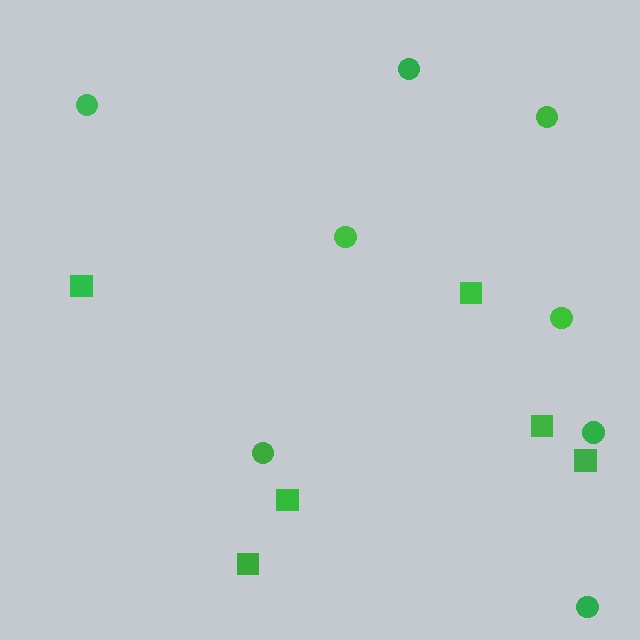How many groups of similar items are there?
There are 2 groups: one group of squares (6) and one group of circles (8).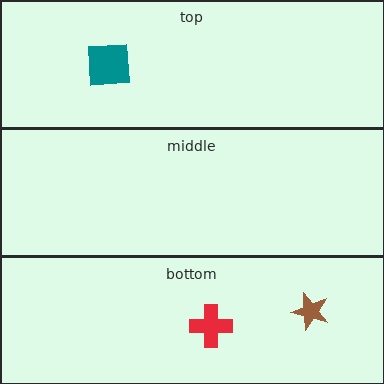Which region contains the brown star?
The bottom region.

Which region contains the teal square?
The top region.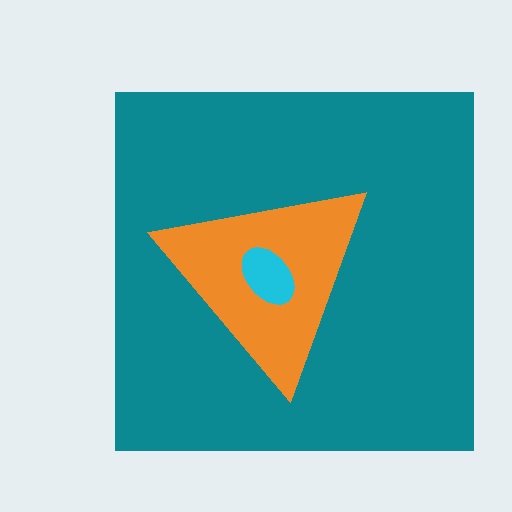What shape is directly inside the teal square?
The orange triangle.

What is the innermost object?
The cyan ellipse.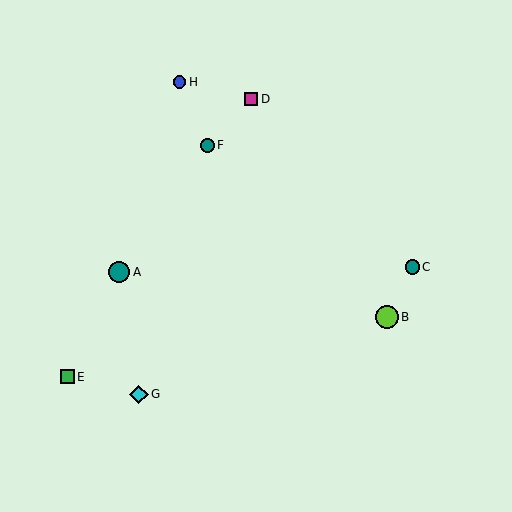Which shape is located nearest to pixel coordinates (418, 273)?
The teal circle (labeled C) at (412, 267) is nearest to that location.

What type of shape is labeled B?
Shape B is a lime circle.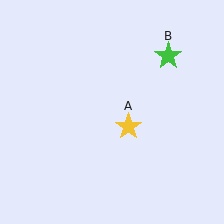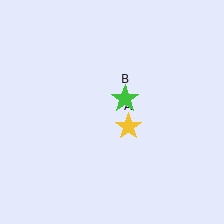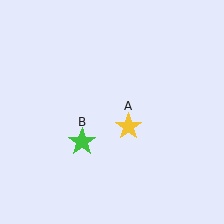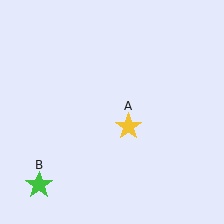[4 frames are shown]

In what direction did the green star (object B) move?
The green star (object B) moved down and to the left.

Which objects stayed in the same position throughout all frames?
Yellow star (object A) remained stationary.